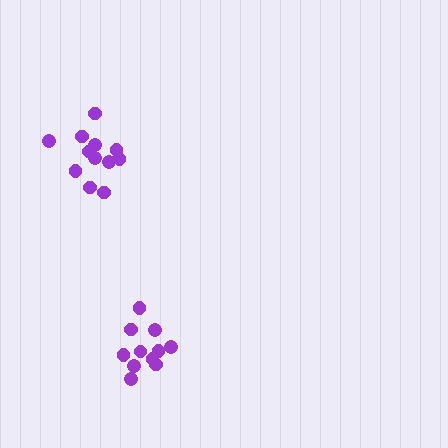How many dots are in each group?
Group 1: 12 dots, Group 2: 11 dots (23 total).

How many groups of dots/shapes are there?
There are 2 groups.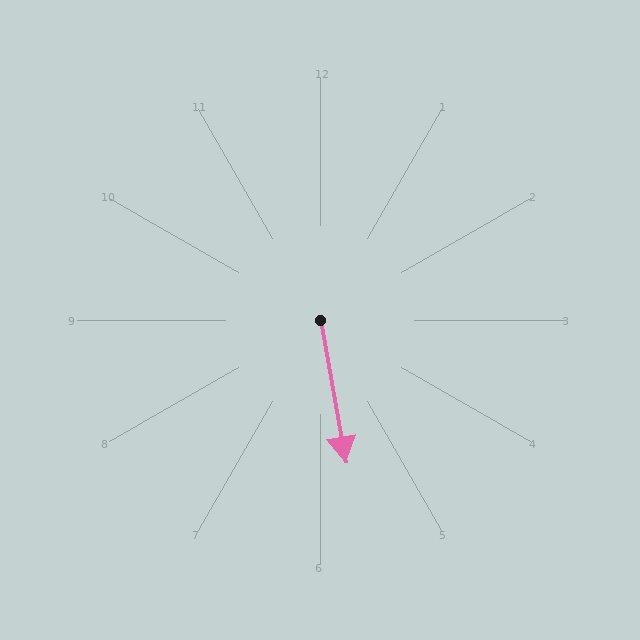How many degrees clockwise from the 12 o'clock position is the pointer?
Approximately 170 degrees.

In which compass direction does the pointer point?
South.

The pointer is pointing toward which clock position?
Roughly 6 o'clock.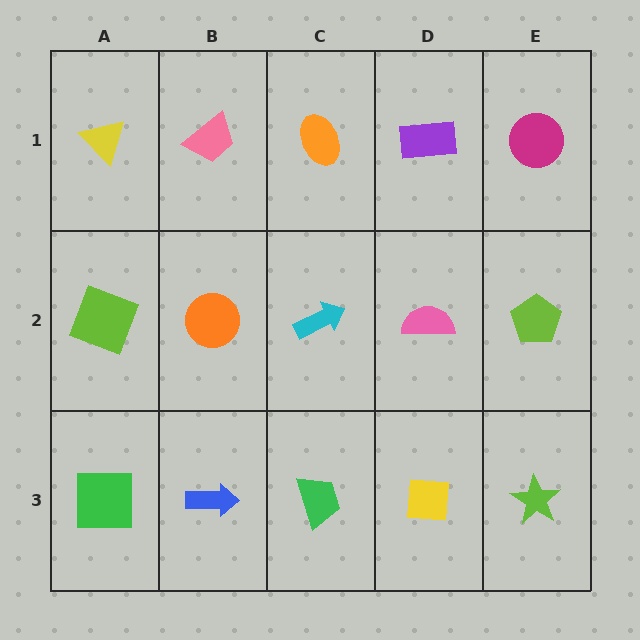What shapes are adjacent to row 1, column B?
An orange circle (row 2, column B), a yellow triangle (row 1, column A), an orange ellipse (row 1, column C).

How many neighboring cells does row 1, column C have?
3.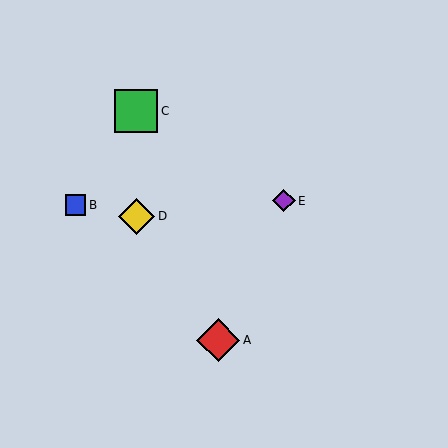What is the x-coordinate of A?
Object A is at x≈218.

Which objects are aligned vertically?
Objects C, D are aligned vertically.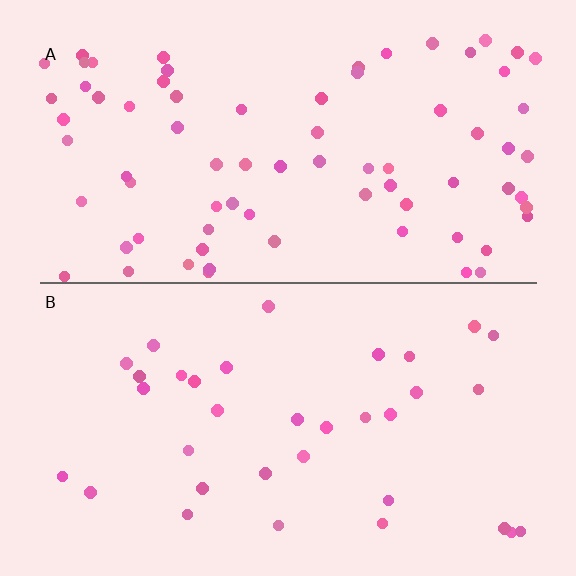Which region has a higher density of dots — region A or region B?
A (the top).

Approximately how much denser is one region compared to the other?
Approximately 2.2× — region A over region B.